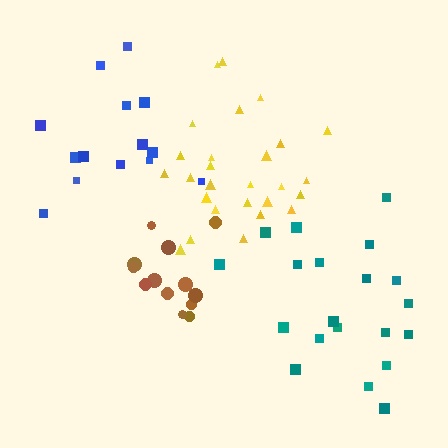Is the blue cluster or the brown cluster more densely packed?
Brown.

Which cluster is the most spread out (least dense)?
Blue.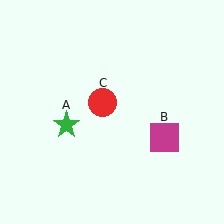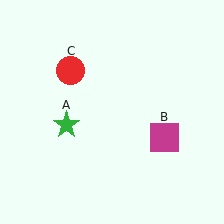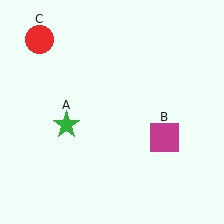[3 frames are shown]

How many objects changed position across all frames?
1 object changed position: red circle (object C).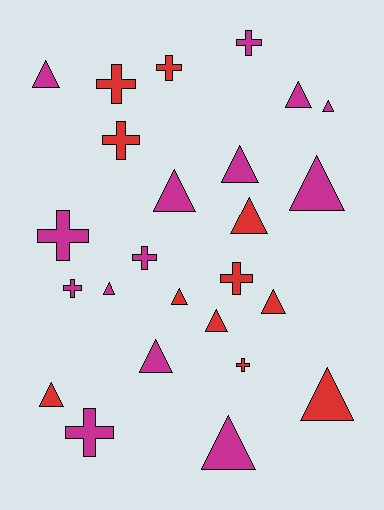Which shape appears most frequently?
Triangle, with 15 objects.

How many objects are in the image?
There are 25 objects.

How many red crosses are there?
There are 5 red crosses.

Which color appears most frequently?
Magenta, with 14 objects.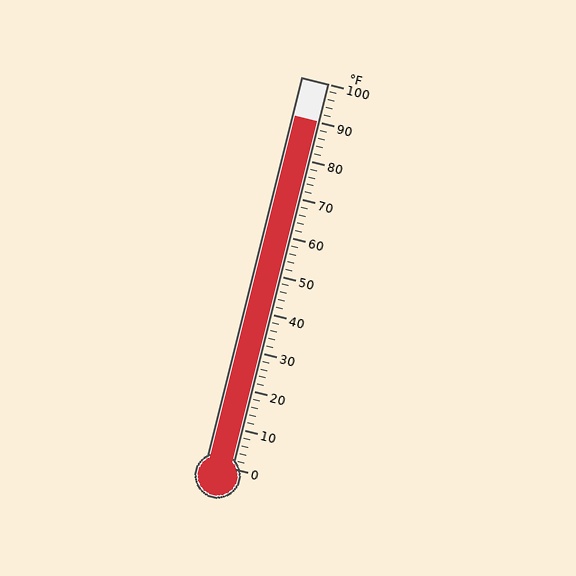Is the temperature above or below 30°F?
The temperature is above 30°F.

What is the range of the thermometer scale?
The thermometer scale ranges from 0°F to 100°F.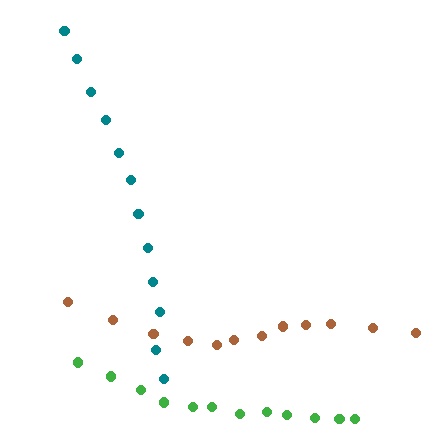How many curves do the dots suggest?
There are 3 distinct paths.